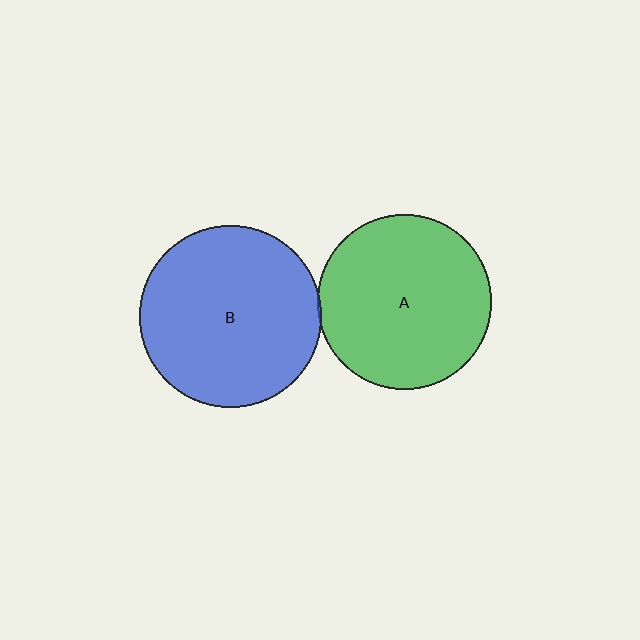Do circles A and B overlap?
Yes.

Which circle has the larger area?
Circle B (blue).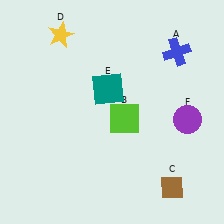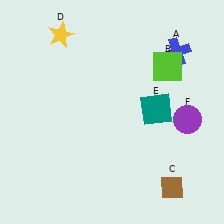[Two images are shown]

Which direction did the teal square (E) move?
The teal square (E) moved right.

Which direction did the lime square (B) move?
The lime square (B) moved up.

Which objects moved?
The objects that moved are: the lime square (B), the teal square (E).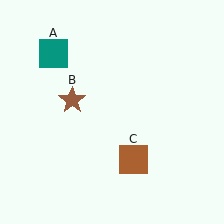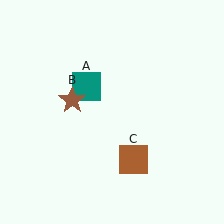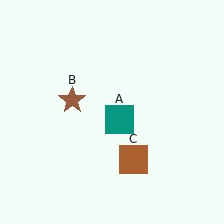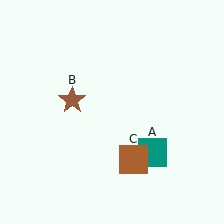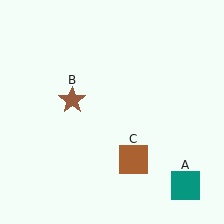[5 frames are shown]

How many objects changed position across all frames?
1 object changed position: teal square (object A).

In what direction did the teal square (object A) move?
The teal square (object A) moved down and to the right.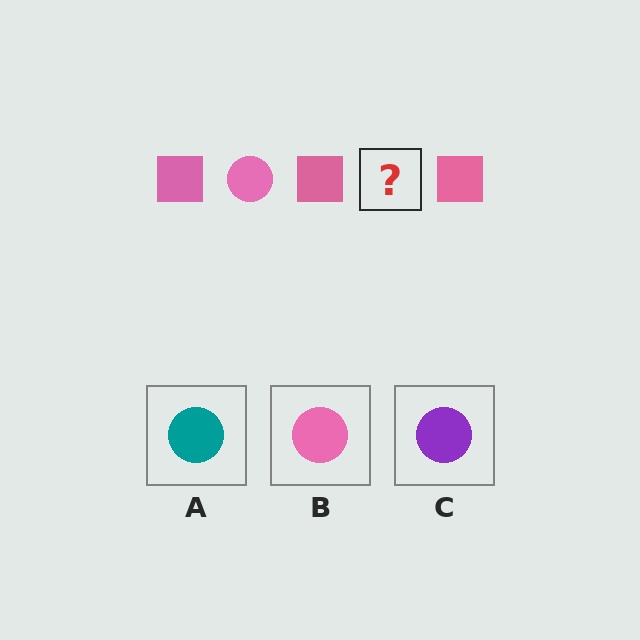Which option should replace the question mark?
Option B.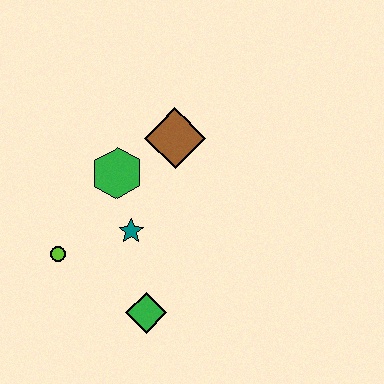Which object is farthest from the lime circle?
The brown diamond is farthest from the lime circle.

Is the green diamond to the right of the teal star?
Yes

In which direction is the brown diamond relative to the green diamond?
The brown diamond is above the green diamond.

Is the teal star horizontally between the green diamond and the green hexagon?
Yes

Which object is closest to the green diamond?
The teal star is closest to the green diamond.